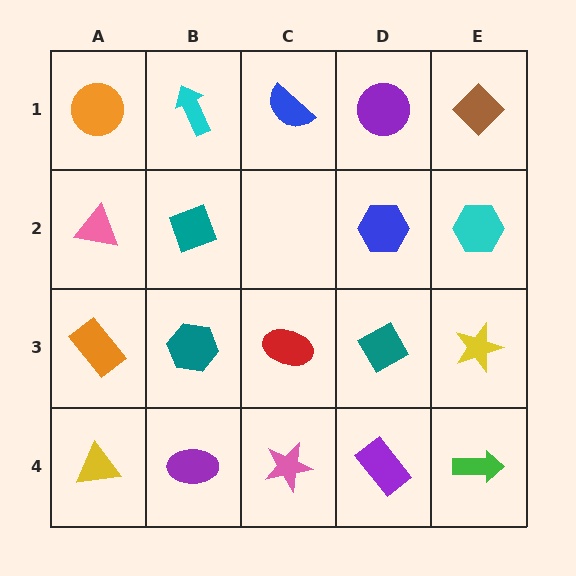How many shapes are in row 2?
4 shapes.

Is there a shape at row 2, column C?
No, that cell is empty.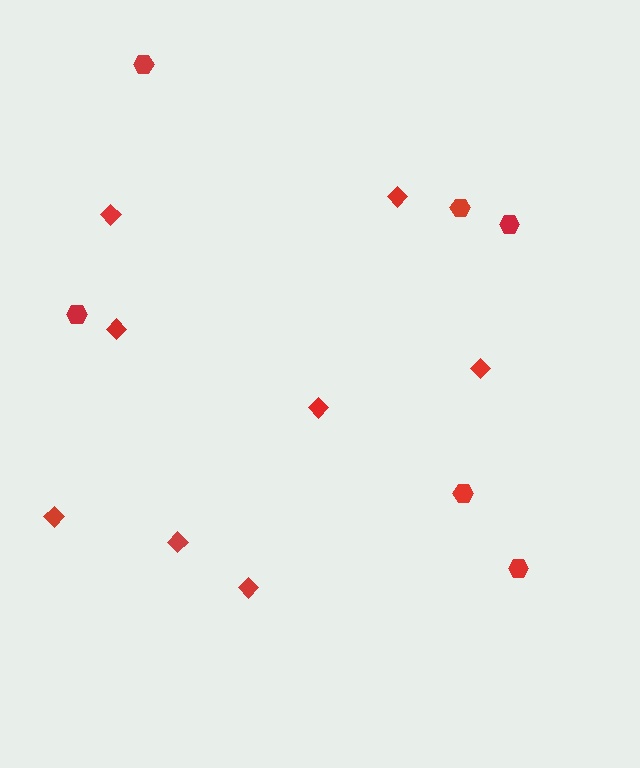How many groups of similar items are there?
There are 2 groups: one group of hexagons (6) and one group of diamonds (8).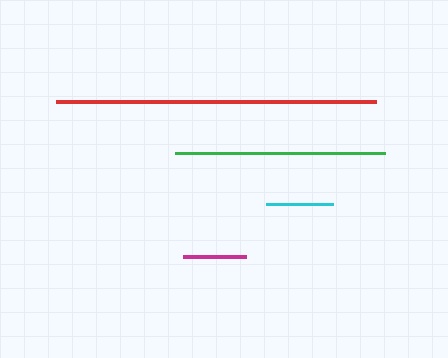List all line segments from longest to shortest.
From longest to shortest: red, green, cyan, magenta.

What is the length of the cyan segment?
The cyan segment is approximately 68 pixels long.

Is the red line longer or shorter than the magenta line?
The red line is longer than the magenta line.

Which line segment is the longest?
The red line is the longest at approximately 320 pixels.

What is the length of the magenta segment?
The magenta segment is approximately 62 pixels long.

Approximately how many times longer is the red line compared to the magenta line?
The red line is approximately 5.2 times the length of the magenta line.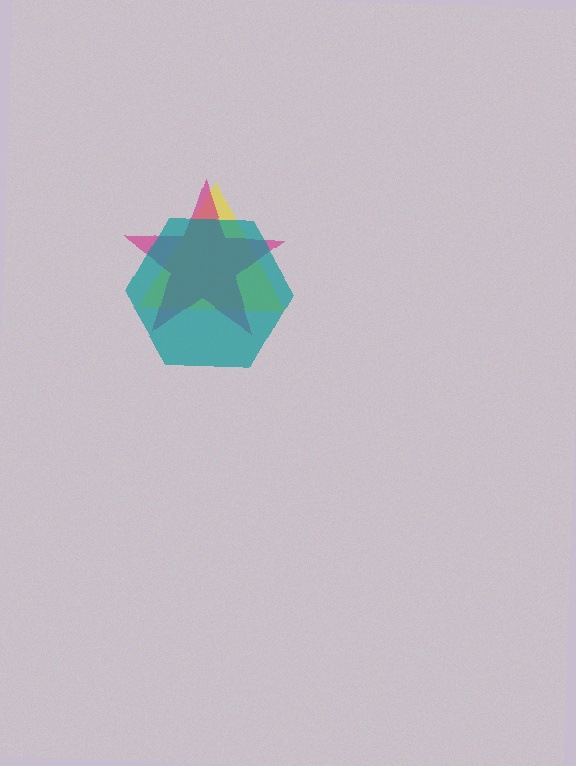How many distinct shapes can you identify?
There are 3 distinct shapes: a yellow triangle, a magenta star, a teal hexagon.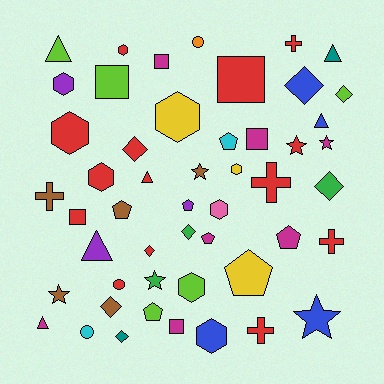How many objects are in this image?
There are 50 objects.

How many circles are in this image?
There are 3 circles.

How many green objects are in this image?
There are 3 green objects.